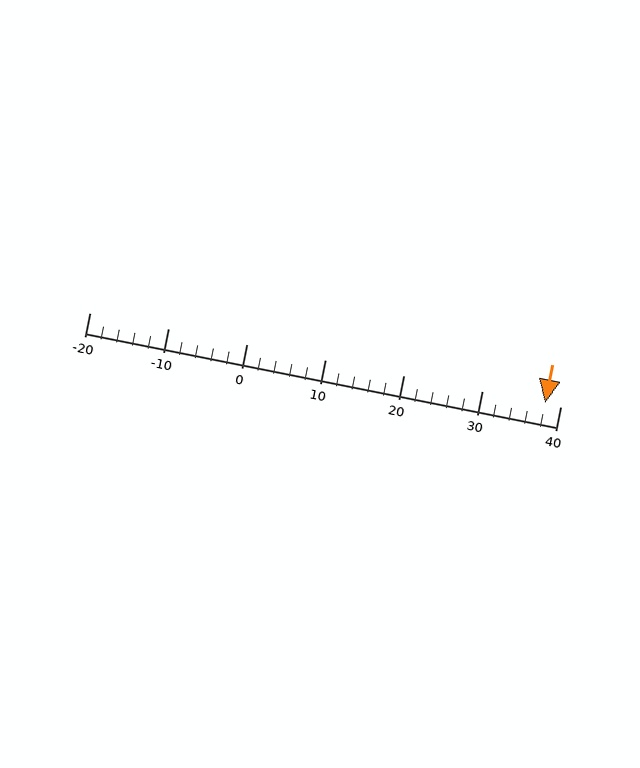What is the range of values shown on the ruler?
The ruler shows values from -20 to 40.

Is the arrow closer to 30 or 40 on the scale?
The arrow is closer to 40.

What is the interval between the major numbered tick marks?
The major tick marks are spaced 10 units apart.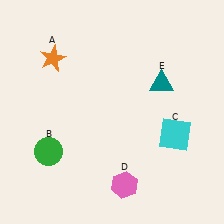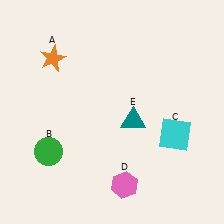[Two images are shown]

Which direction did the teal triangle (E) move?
The teal triangle (E) moved down.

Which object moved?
The teal triangle (E) moved down.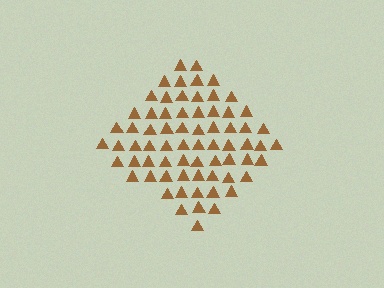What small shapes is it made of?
It is made of small triangles.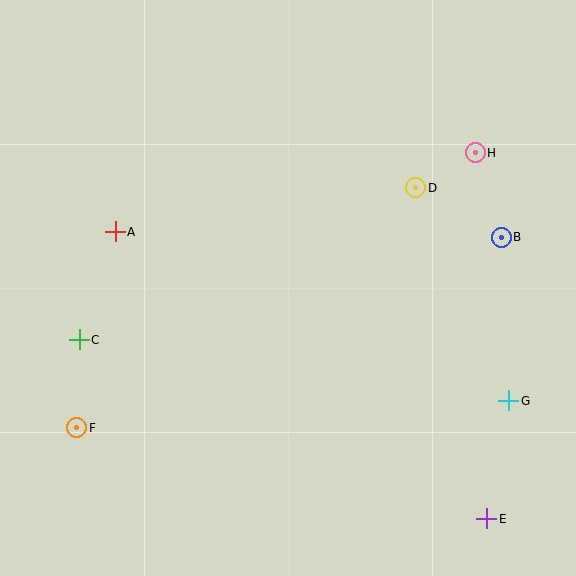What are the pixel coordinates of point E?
Point E is at (487, 519).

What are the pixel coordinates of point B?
Point B is at (501, 237).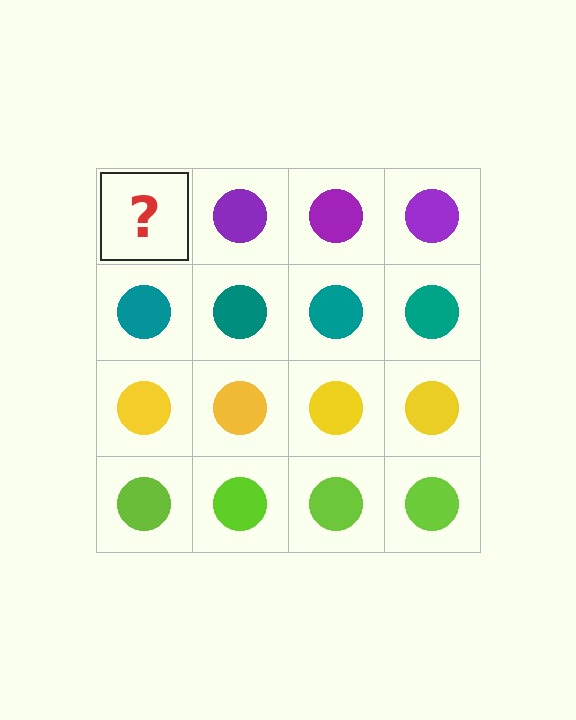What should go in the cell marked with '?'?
The missing cell should contain a purple circle.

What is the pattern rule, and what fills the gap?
The rule is that each row has a consistent color. The gap should be filled with a purple circle.